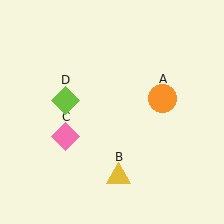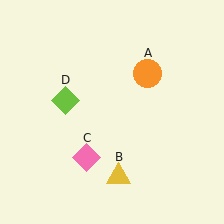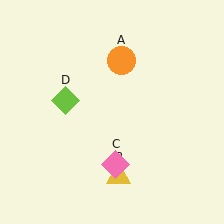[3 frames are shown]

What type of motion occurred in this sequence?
The orange circle (object A), pink diamond (object C) rotated counterclockwise around the center of the scene.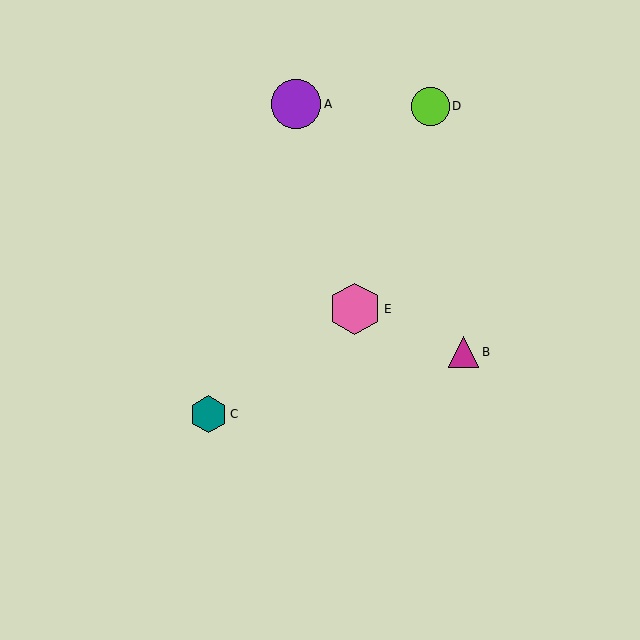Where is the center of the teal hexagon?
The center of the teal hexagon is at (209, 414).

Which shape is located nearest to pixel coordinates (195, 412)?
The teal hexagon (labeled C) at (209, 414) is nearest to that location.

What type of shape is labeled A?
Shape A is a purple circle.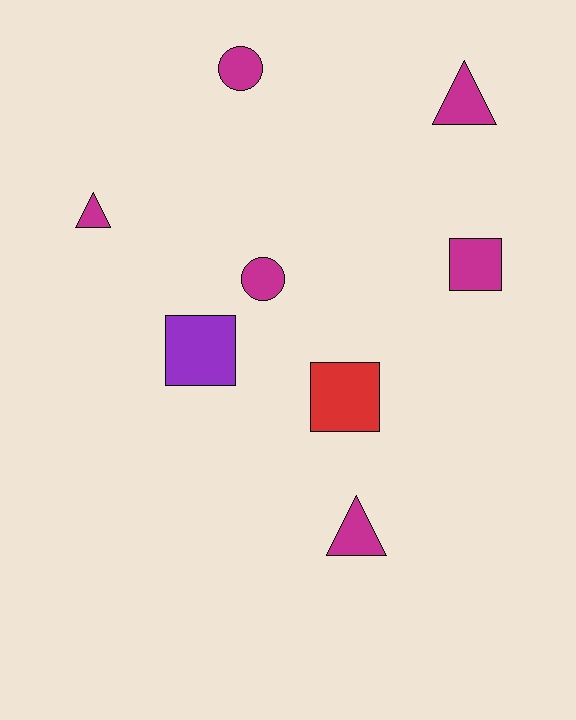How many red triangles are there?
There are no red triangles.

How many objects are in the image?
There are 8 objects.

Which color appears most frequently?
Magenta, with 6 objects.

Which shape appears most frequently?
Square, with 3 objects.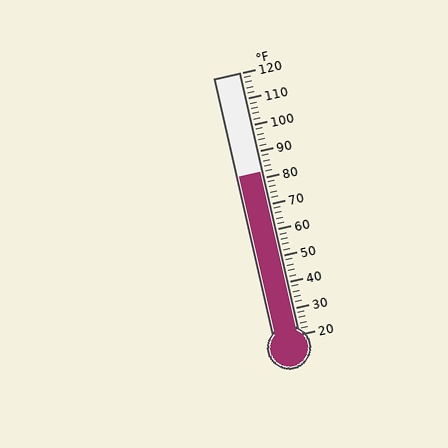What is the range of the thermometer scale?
The thermometer scale ranges from 20°F to 120°F.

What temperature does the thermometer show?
The thermometer shows approximately 82°F.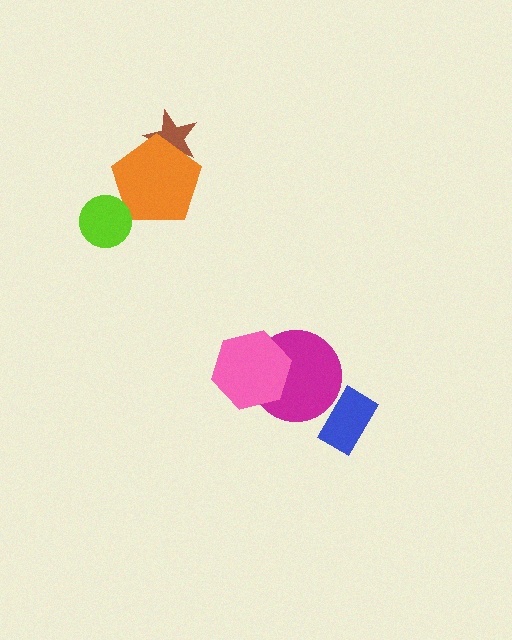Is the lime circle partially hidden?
No, no other shape covers it.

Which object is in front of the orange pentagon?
The lime circle is in front of the orange pentagon.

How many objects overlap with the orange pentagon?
2 objects overlap with the orange pentagon.